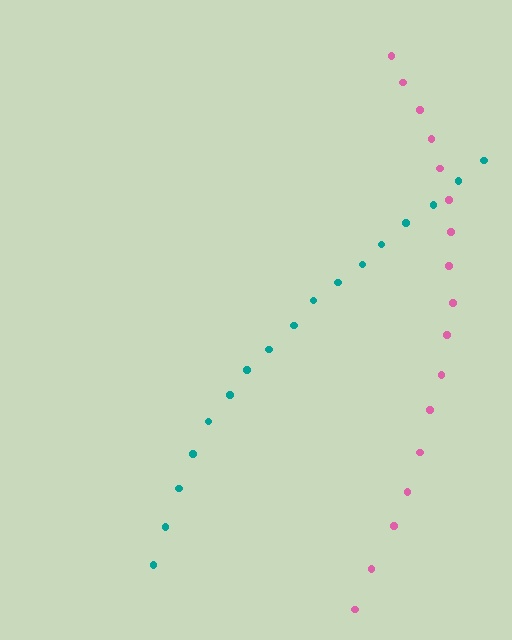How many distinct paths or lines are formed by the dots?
There are 2 distinct paths.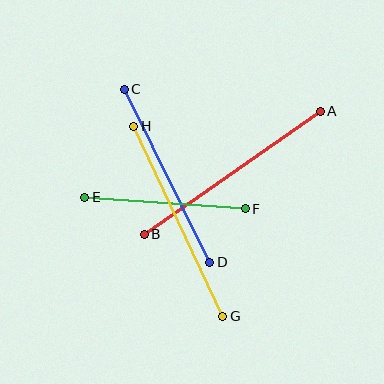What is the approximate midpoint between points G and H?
The midpoint is at approximately (178, 221) pixels.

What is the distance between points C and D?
The distance is approximately 193 pixels.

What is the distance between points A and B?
The distance is approximately 215 pixels.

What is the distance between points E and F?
The distance is approximately 161 pixels.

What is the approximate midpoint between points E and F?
The midpoint is at approximately (165, 203) pixels.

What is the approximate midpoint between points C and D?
The midpoint is at approximately (167, 176) pixels.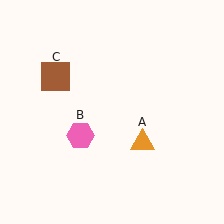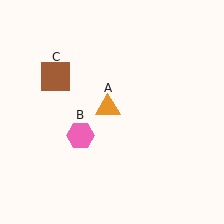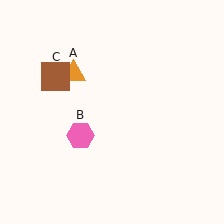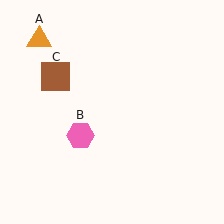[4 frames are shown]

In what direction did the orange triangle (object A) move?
The orange triangle (object A) moved up and to the left.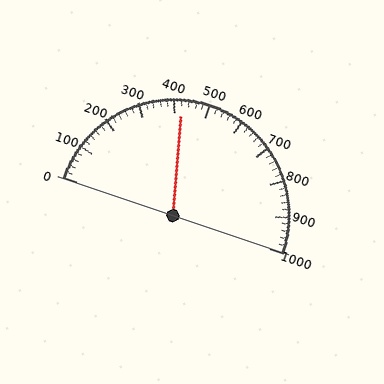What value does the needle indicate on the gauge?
The needle indicates approximately 420.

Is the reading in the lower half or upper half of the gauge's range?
The reading is in the lower half of the range (0 to 1000).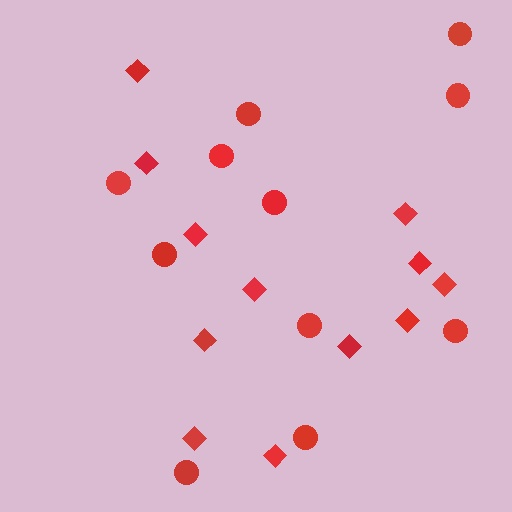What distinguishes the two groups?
There are 2 groups: one group of diamonds (12) and one group of circles (11).